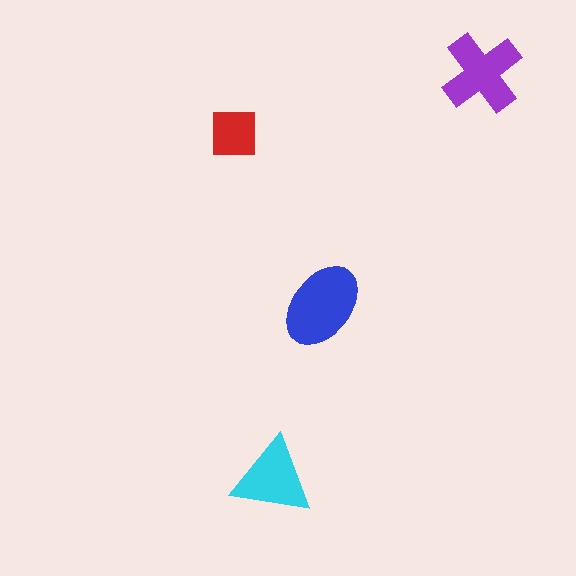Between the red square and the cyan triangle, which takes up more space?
The cyan triangle.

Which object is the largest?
The blue ellipse.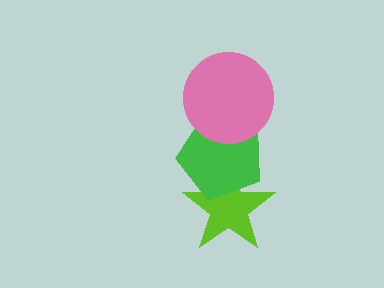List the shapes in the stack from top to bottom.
From top to bottom: the pink circle, the green pentagon, the lime star.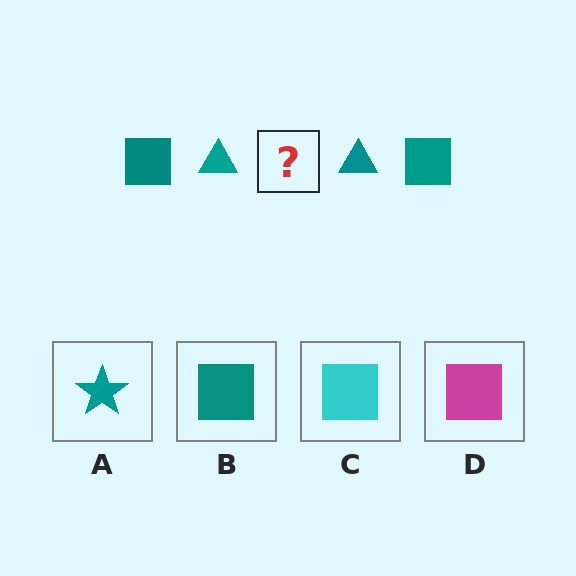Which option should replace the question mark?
Option B.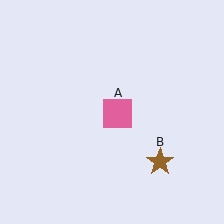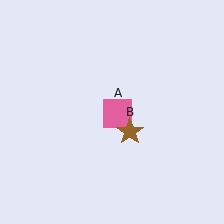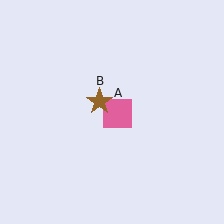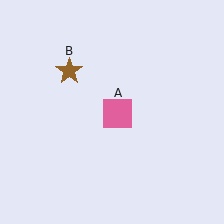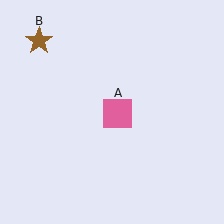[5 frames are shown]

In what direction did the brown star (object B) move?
The brown star (object B) moved up and to the left.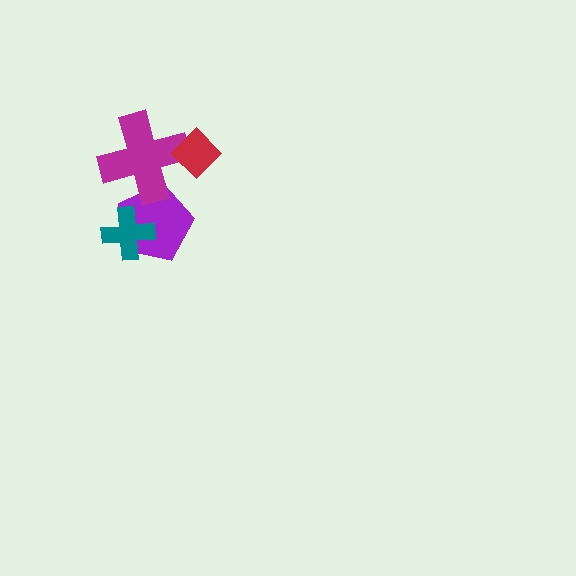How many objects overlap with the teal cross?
1 object overlaps with the teal cross.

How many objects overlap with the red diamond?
1 object overlaps with the red diamond.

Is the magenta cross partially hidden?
Yes, it is partially covered by another shape.